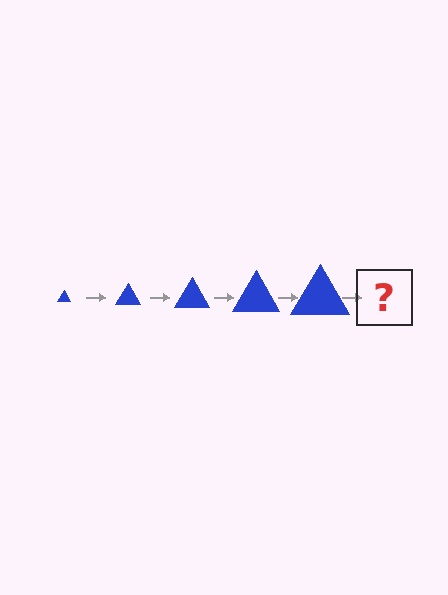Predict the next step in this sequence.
The next step is a blue triangle, larger than the previous one.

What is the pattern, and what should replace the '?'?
The pattern is that the triangle gets progressively larger each step. The '?' should be a blue triangle, larger than the previous one.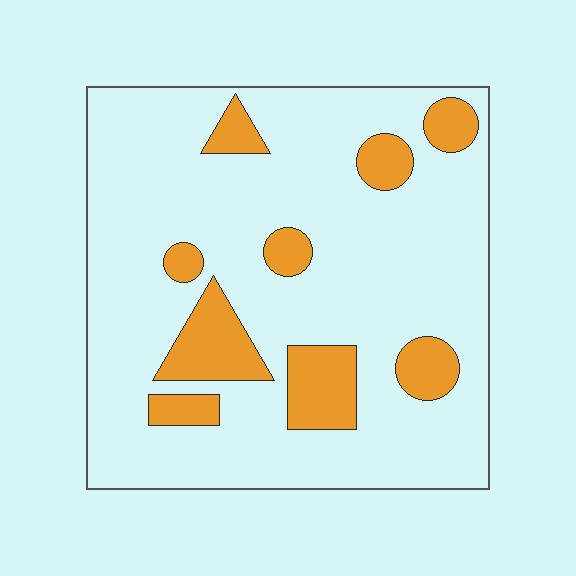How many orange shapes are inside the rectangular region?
9.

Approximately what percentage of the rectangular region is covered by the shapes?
Approximately 20%.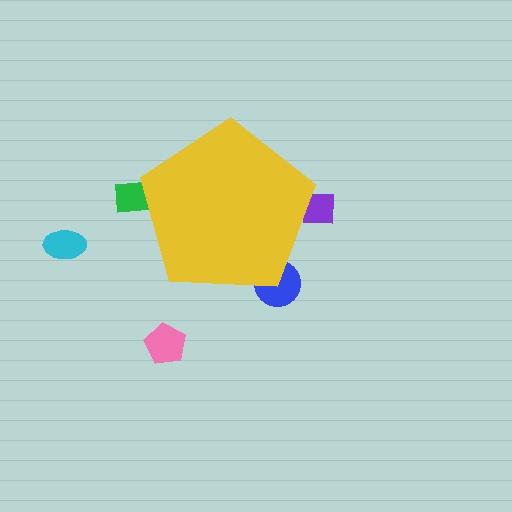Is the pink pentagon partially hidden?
No, the pink pentagon is fully visible.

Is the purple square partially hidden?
Yes, the purple square is partially hidden behind the yellow pentagon.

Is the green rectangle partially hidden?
Yes, the green rectangle is partially hidden behind the yellow pentagon.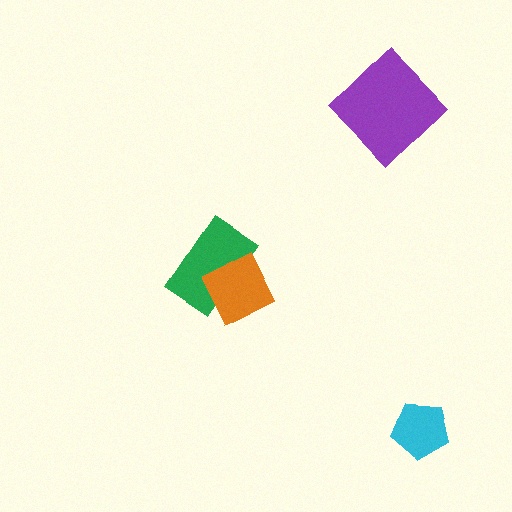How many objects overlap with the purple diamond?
0 objects overlap with the purple diamond.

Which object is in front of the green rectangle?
The orange diamond is in front of the green rectangle.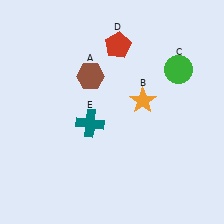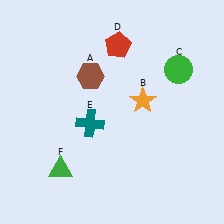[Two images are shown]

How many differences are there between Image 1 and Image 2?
There is 1 difference between the two images.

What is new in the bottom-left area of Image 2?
A green triangle (F) was added in the bottom-left area of Image 2.